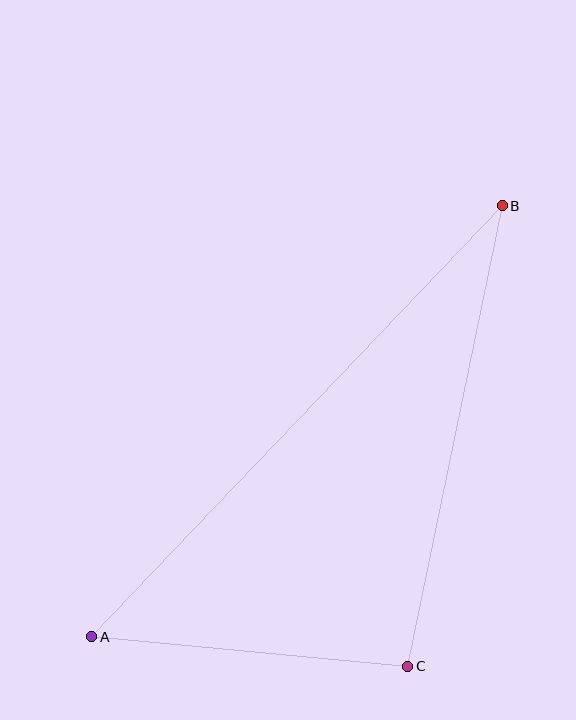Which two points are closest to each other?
Points A and C are closest to each other.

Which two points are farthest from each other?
Points A and B are farthest from each other.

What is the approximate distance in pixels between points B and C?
The distance between B and C is approximately 470 pixels.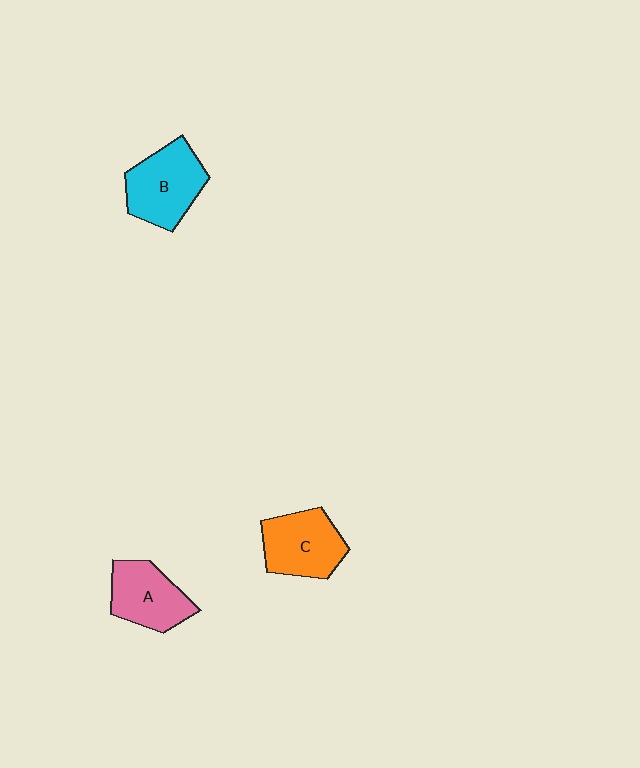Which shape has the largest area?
Shape B (cyan).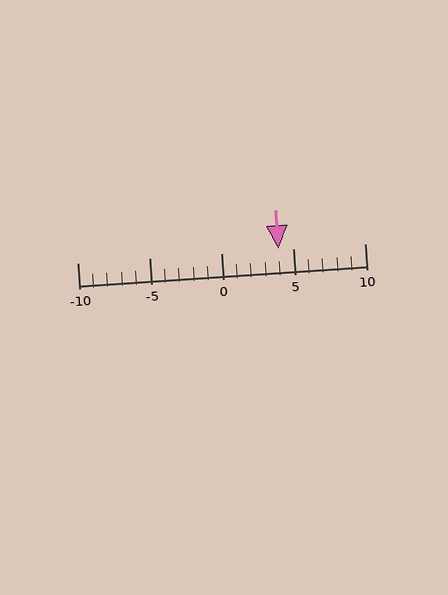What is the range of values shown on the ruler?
The ruler shows values from -10 to 10.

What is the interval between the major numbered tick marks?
The major tick marks are spaced 5 units apart.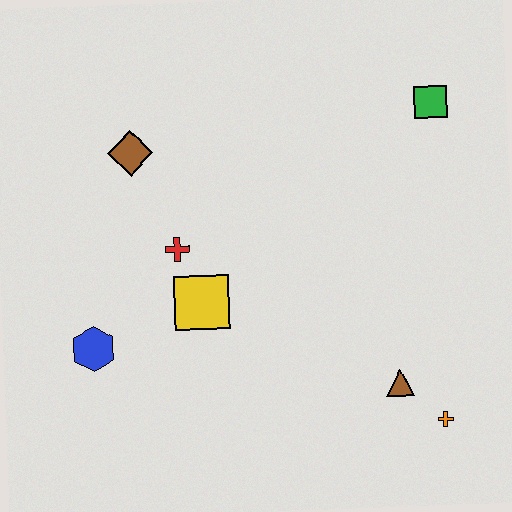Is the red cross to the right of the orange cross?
No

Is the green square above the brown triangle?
Yes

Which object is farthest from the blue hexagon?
The green square is farthest from the blue hexagon.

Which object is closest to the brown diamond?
The red cross is closest to the brown diamond.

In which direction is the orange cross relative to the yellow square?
The orange cross is to the right of the yellow square.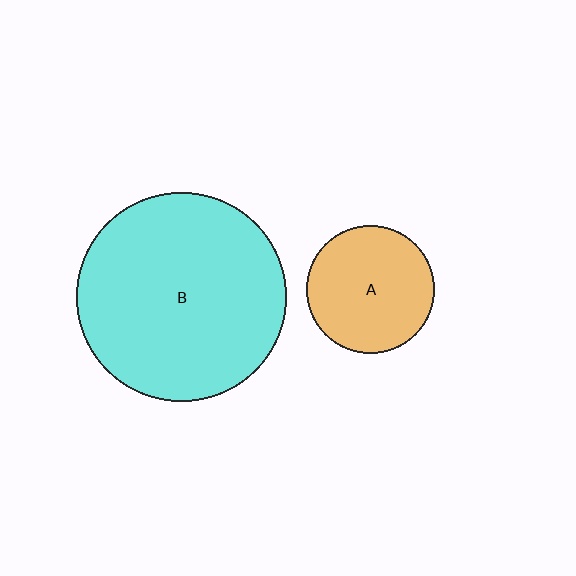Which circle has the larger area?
Circle B (cyan).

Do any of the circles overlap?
No, none of the circles overlap.